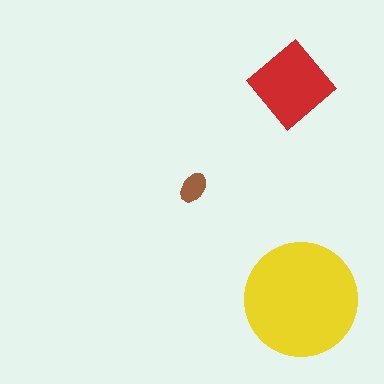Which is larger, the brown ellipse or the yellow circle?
The yellow circle.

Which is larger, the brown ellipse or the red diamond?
The red diamond.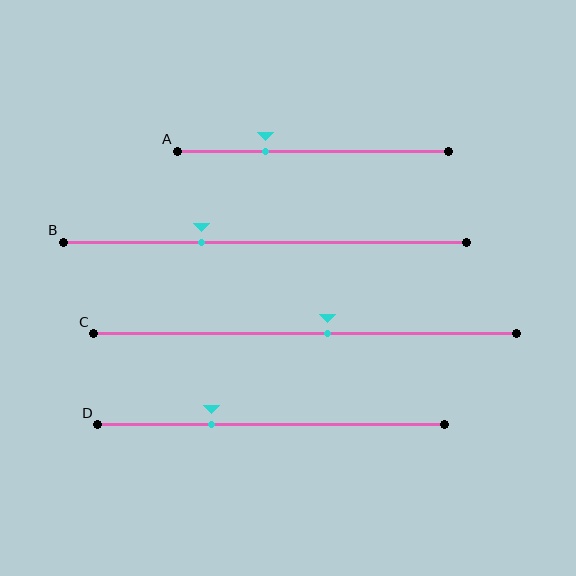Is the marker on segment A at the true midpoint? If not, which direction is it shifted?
No, the marker on segment A is shifted to the left by about 17% of the segment length.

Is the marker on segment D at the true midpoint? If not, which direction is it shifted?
No, the marker on segment D is shifted to the left by about 17% of the segment length.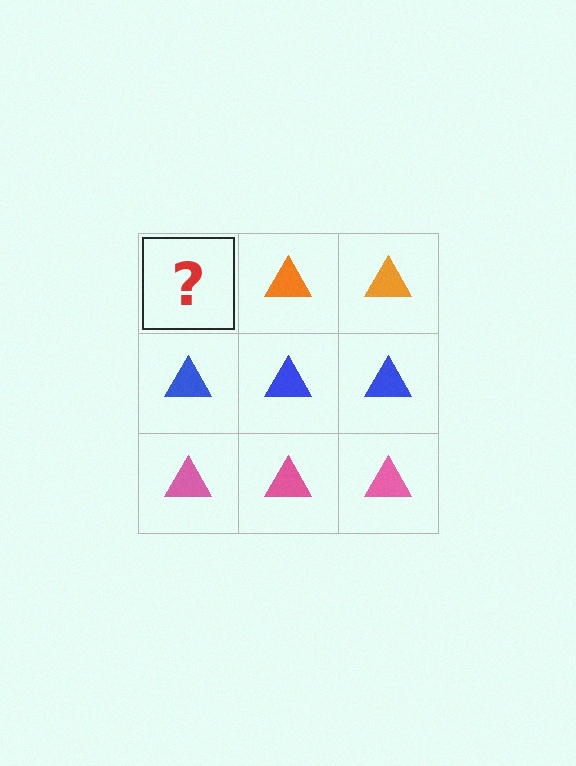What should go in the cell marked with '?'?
The missing cell should contain an orange triangle.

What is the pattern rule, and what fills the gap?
The rule is that each row has a consistent color. The gap should be filled with an orange triangle.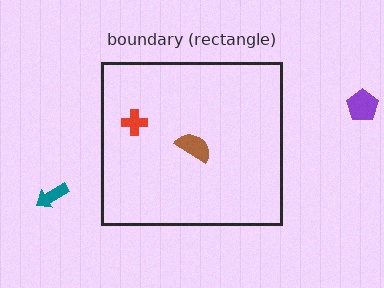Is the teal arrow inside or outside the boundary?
Outside.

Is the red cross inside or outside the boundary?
Inside.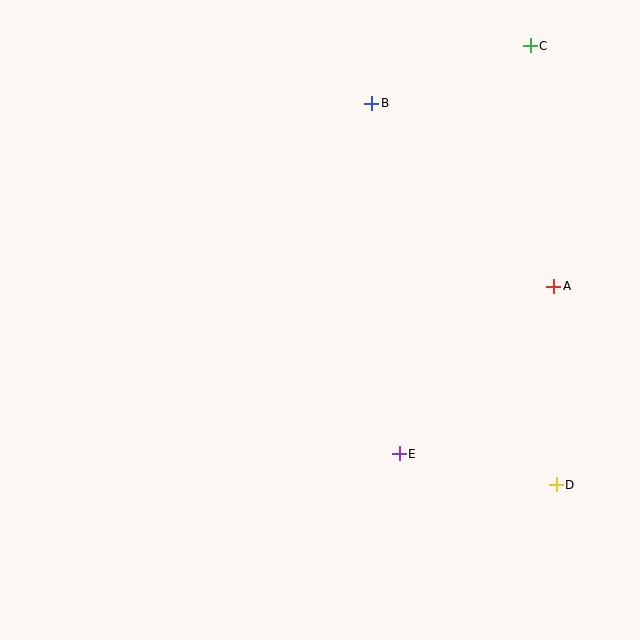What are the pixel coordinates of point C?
Point C is at (530, 46).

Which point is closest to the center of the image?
Point E at (399, 454) is closest to the center.